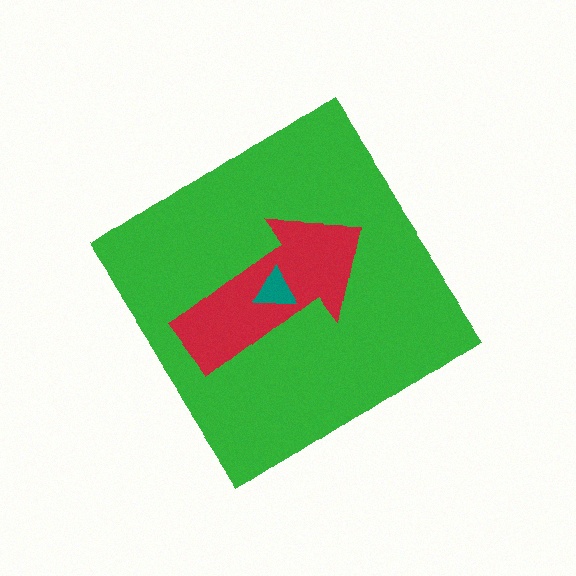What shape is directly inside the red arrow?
The teal triangle.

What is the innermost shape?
The teal triangle.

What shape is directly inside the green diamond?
The red arrow.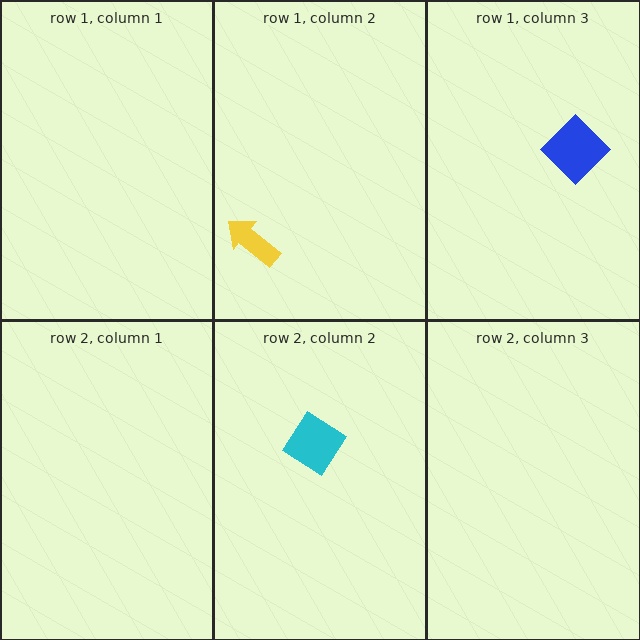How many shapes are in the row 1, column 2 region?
1.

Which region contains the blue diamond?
The row 1, column 3 region.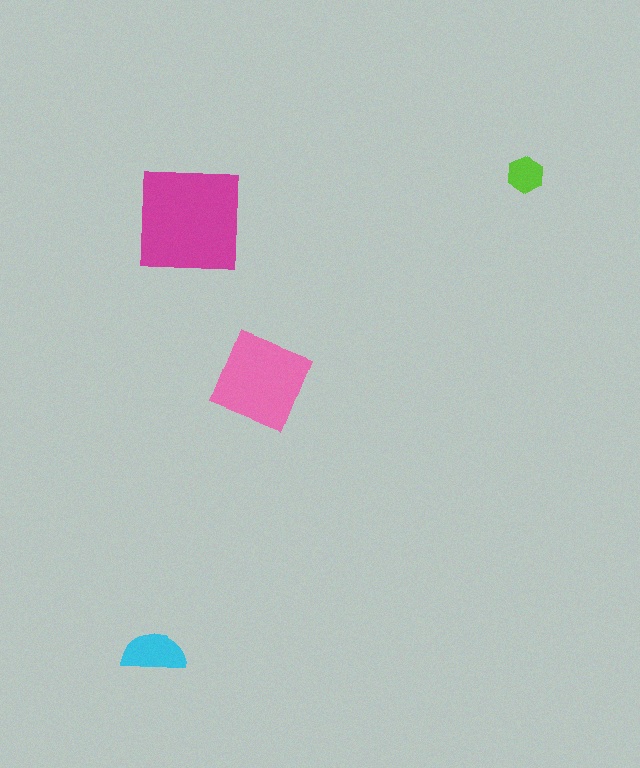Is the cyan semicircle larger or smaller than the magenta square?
Smaller.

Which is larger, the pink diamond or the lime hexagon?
The pink diamond.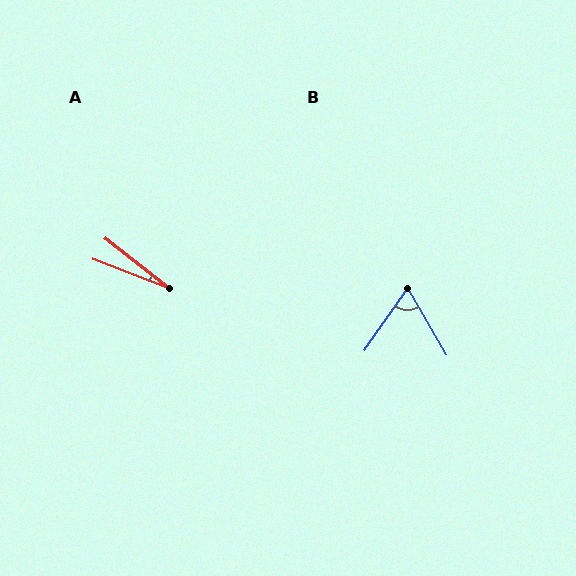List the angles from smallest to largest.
A (17°), B (65°).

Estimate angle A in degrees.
Approximately 17 degrees.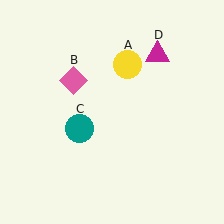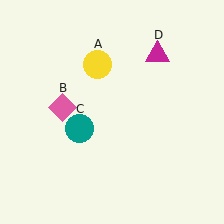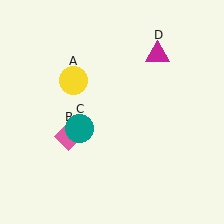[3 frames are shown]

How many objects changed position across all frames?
2 objects changed position: yellow circle (object A), pink diamond (object B).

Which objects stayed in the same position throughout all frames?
Teal circle (object C) and magenta triangle (object D) remained stationary.